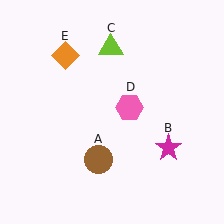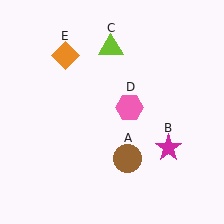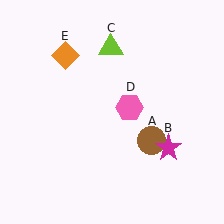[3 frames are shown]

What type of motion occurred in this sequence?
The brown circle (object A) rotated counterclockwise around the center of the scene.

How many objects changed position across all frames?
1 object changed position: brown circle (object A).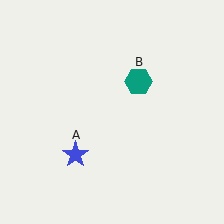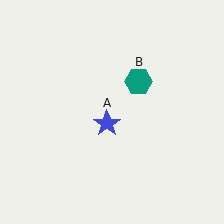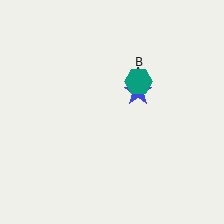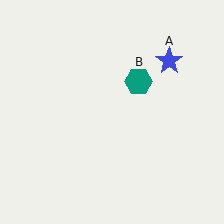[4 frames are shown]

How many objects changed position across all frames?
1 object changed position: blue star (object A).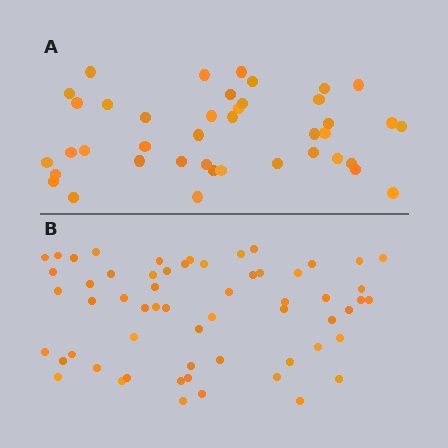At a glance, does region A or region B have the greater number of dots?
Region B (the bottom region) has more dots.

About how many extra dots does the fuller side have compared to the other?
Region B has approximately 20 more dots than region A.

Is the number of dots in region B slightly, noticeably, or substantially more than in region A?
Region B has noticeably more, but not dramatically so. The ratio is roughly 1.4 to 1.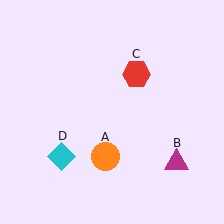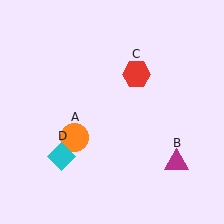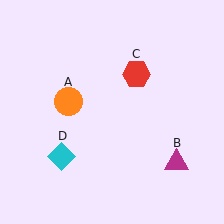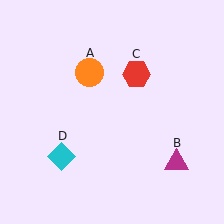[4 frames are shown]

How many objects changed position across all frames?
1 object changed position: orange circle (object A).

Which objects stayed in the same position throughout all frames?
Magenta triangle (object B) and red hexagon (object C) and cyan diamond (object D) remained stationary.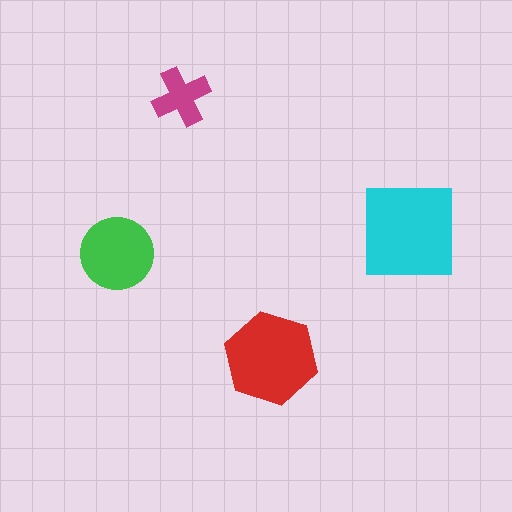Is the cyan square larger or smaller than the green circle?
Larger.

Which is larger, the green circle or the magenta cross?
The green circle.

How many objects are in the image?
There are 4 objects in the image.